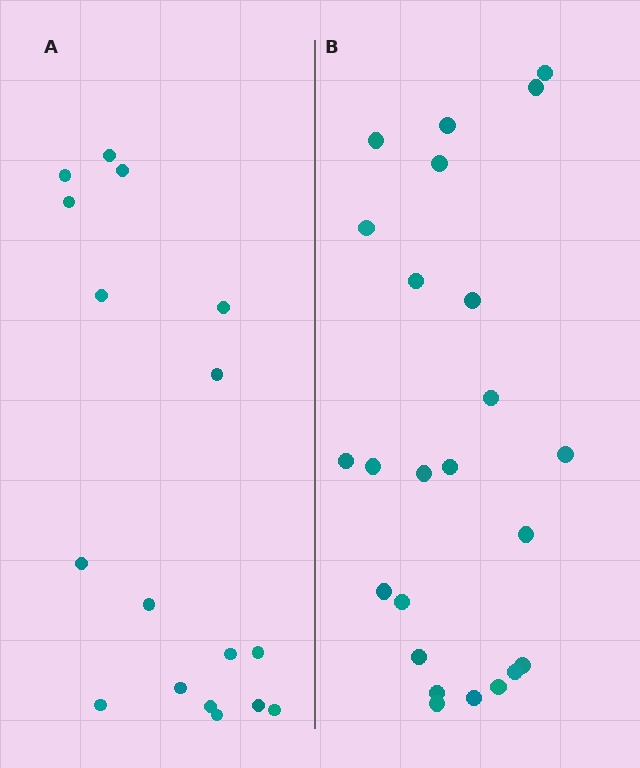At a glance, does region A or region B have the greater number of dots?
Region B (the right region) has more dots.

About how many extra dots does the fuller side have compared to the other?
Region B has roughly 8 or so more dots than region A.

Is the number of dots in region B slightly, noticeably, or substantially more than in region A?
Region B has noticeably more, but not dramatically so. The ratio is roughly 1.4 to 1.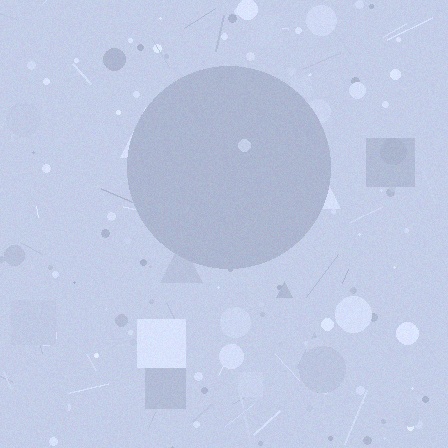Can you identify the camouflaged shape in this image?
The camouflaged shape is a circle.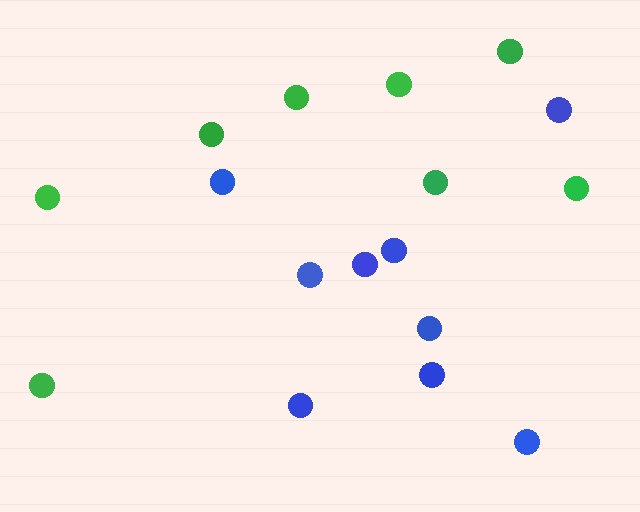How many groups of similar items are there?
There are 2 groups: one group of blue circles (9) and one group of green circles (8).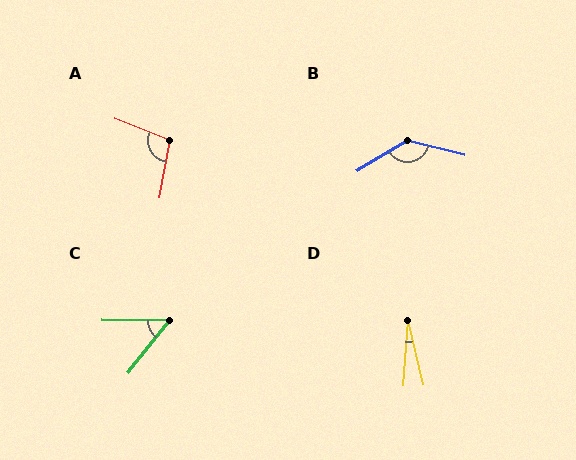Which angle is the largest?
B, at approximately 135 degrees.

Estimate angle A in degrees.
Approximately 101 degrees.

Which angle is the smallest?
D, at approximately 18 degrees.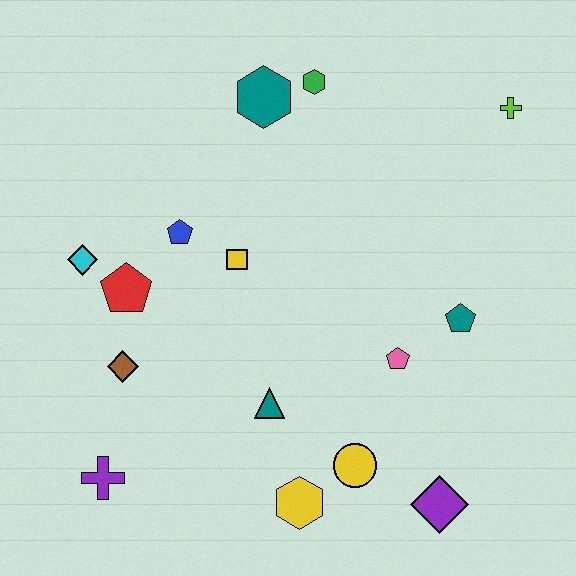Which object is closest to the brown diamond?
The red pentagon is closest to the brown diamond.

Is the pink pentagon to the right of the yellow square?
Yes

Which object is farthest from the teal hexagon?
The purple diamond is farthest from the teal hexagon.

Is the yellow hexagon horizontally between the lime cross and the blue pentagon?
Yes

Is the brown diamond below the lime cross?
Yes